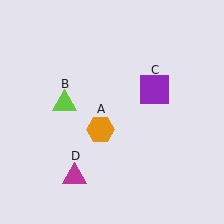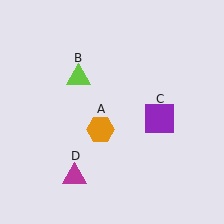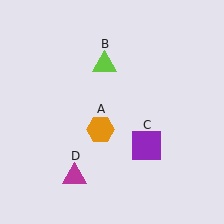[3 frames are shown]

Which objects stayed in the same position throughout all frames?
Orange hexagon (object A) and magenta triangle (object D) remained stationary.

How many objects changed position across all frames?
2 objects changed position: lime triangle (object B), purple square (object C).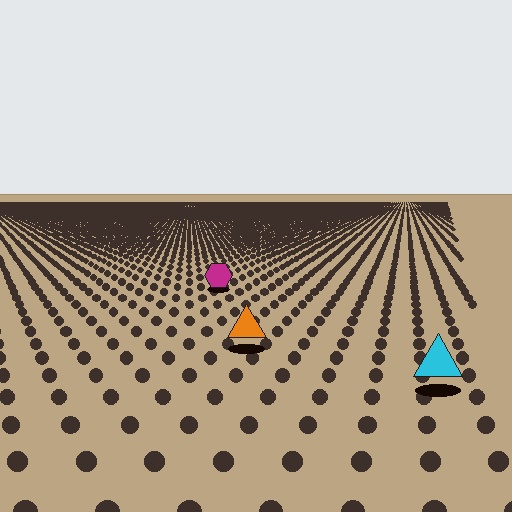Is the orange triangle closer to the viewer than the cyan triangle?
No. The cyan triangle is closer — you can tell from the texture gradient: the ground texture is coarser near it.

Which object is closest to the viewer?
The cyan triangle is closest. The texture marks near it are larger and more spread out.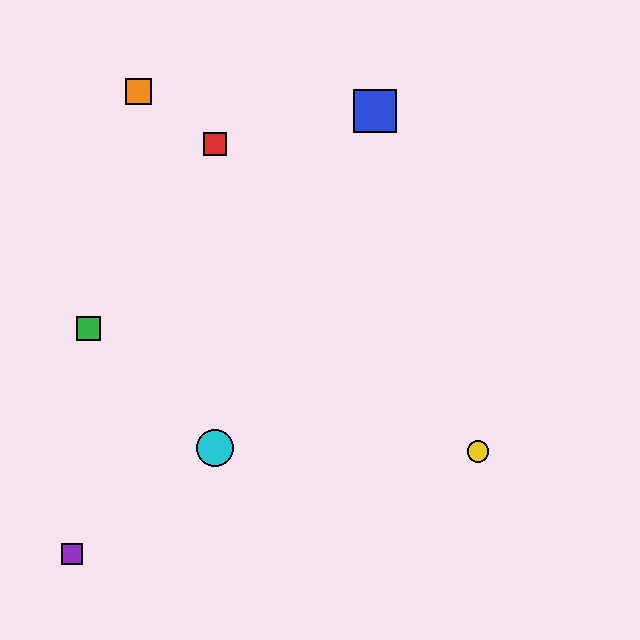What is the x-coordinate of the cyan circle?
The cyan circle is at x≈215.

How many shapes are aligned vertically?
2 shapes (the red square, the cyan circle) are aligned vertically.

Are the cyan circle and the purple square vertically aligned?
No, the cyan circle is at x≈215 and the purple square is at x≈72.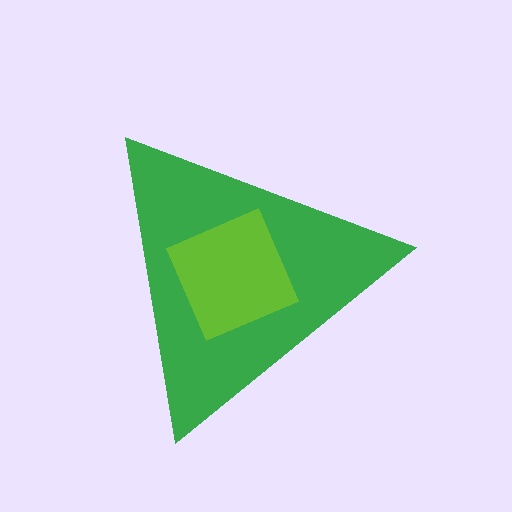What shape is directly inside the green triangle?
The lime square.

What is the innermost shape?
The lime square.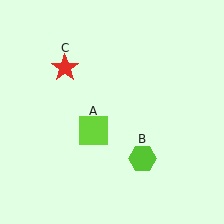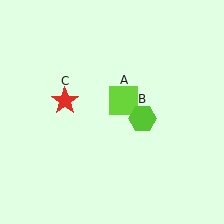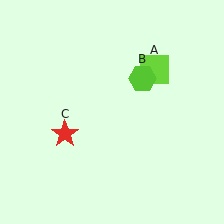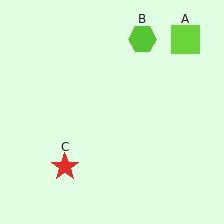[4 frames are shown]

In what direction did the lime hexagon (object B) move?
The lime hexagon (object B) moved up.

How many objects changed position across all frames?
3 objects changed position: lime square (object A), lime hexagon (object B), red star (object C).